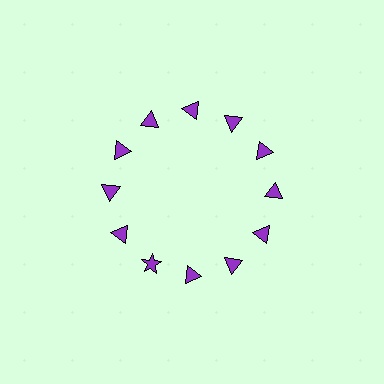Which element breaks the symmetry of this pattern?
The purple star at roughly the 7 o'clock position breaks the symmetry. All other shapes are purple triangles.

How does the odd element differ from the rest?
It has a different shape: star instead of triangle.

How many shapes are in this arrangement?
There are 12 shapes arranged in a ring pattern.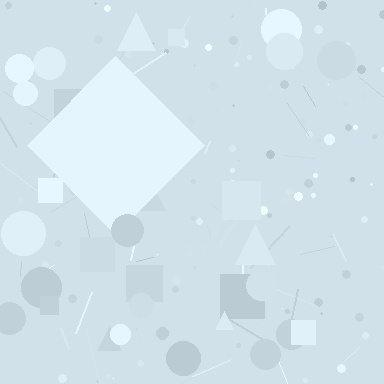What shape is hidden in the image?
A diamond is hidden in the image.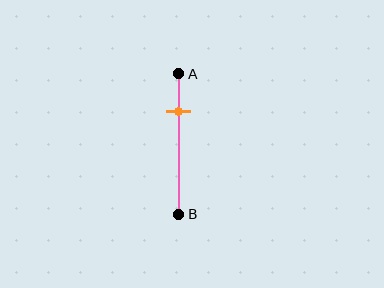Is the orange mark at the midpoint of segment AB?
No, the mark is at about 25% from A, not at the 50% midpoint.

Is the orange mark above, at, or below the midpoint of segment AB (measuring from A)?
The orange mark is above the midpoint of segment AB.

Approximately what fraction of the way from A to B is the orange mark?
The orange mark is approximately 25% of the way from A to B.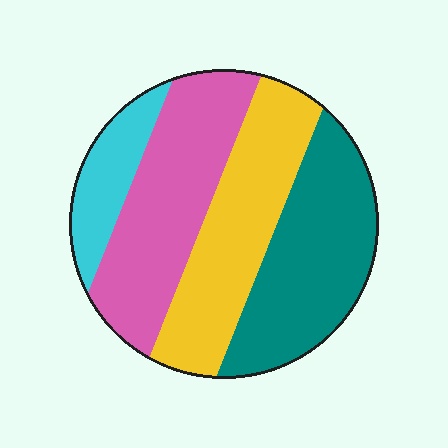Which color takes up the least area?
Cyan, at roughly 10%.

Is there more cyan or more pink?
Pink.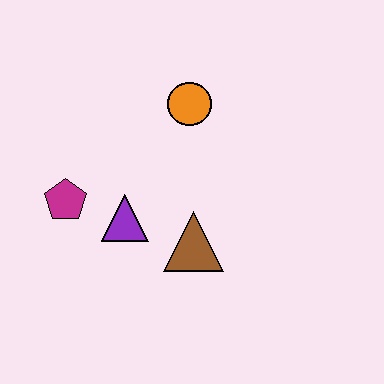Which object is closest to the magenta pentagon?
The purple triangle is closest to the magenta pentagon.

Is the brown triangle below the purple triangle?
Yes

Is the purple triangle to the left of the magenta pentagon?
No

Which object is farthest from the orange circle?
The magenta pentagon is farthest from the orange circle.